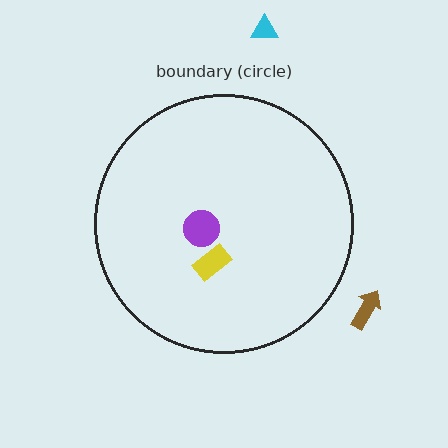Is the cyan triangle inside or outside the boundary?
Outside.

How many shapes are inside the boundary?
2 inside, 2 outside.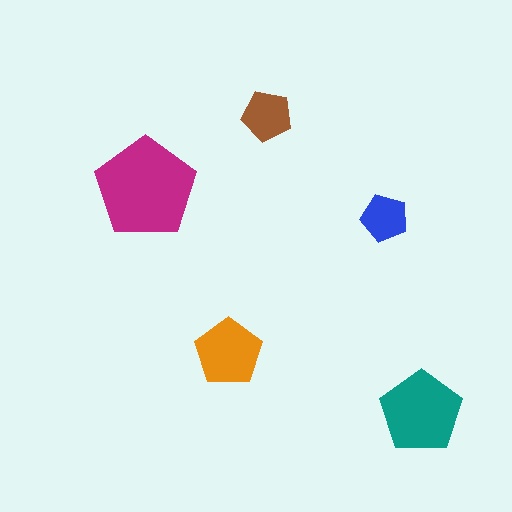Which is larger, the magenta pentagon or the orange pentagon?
The magenta one.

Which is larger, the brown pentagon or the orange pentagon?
The orange one.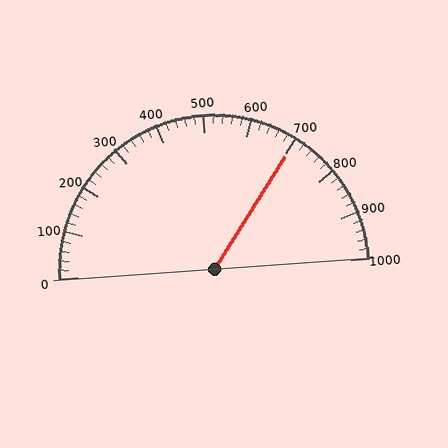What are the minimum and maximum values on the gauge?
The gauge ranges from 0 to 1000.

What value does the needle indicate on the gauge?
The needle indicates approximately 700.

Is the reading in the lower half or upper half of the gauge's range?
The reading is in the upper half of the range (0 to 1000).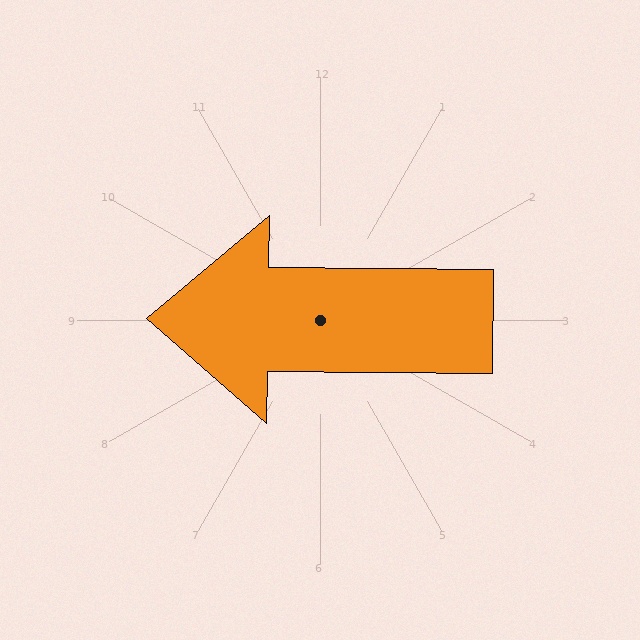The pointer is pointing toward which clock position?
Roughly 9 o'clock.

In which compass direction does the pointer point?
West.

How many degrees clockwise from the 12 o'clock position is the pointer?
Approximately 271 degrees.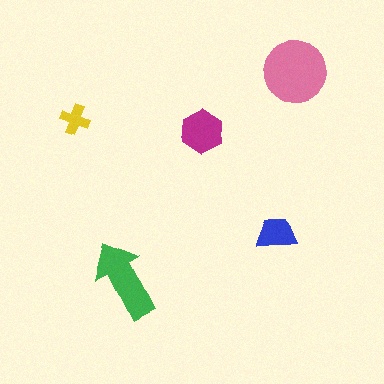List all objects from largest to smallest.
The pink circle, the green arrow, the magenta hexagon, the blue trapezoid, the yellow cross.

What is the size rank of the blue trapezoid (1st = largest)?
4th.